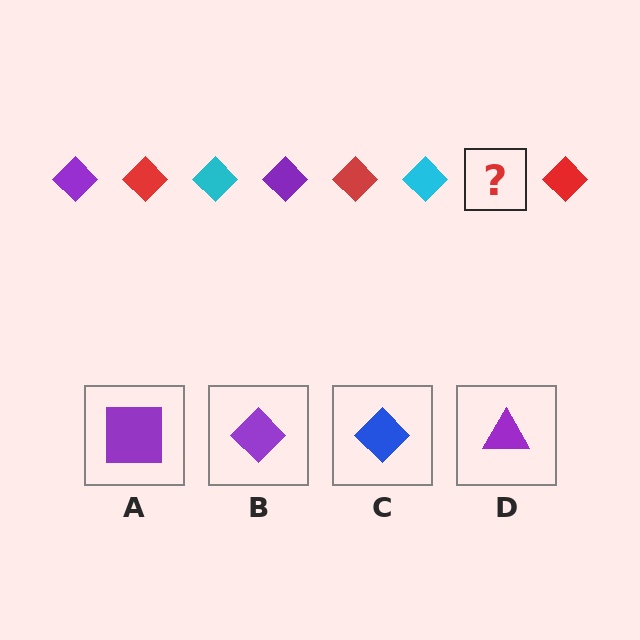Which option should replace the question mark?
Option B.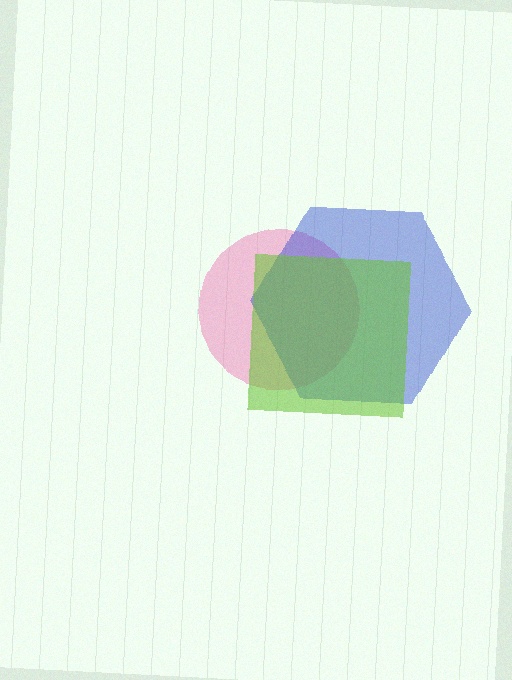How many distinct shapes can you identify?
There are 3 distinct shapes: a pink circle, a blue hexagon, a lime square.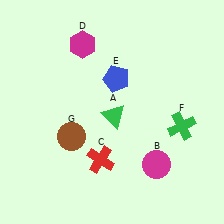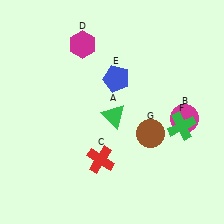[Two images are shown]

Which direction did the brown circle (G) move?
The brown circle (G) moved right.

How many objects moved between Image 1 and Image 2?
2 objects moved between the two images.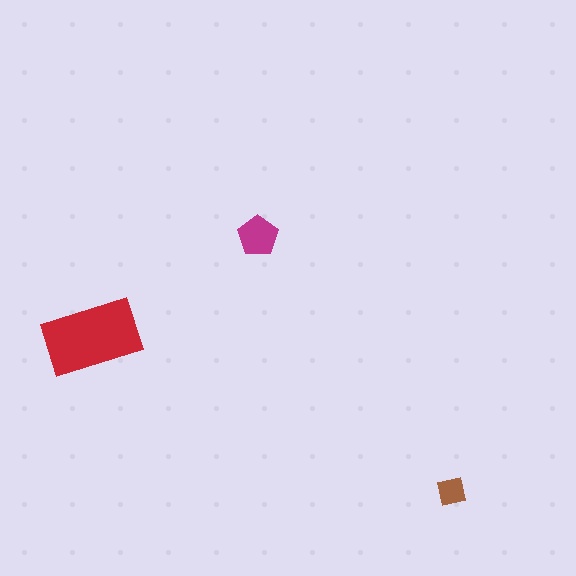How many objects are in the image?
There are 3 objects in the image.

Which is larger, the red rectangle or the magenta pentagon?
The red rectangle.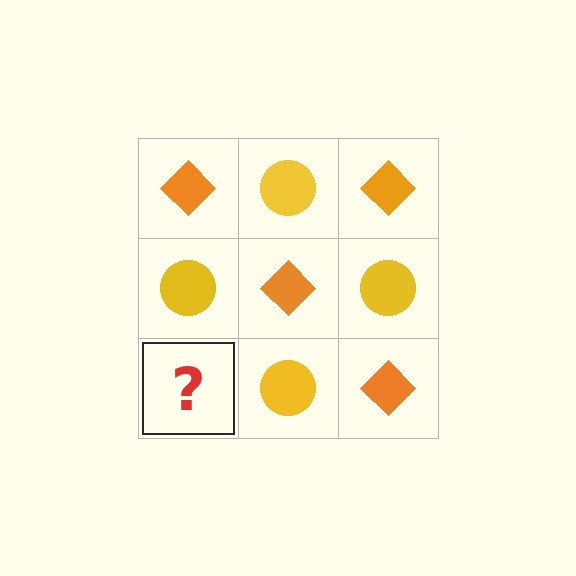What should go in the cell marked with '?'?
The missing cell should contain an orange diamond.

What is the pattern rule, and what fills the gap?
The rule is that it alternates orange diamond and yellow circle in a checkerboard pattern. The gap should be filled with an orange diamond.